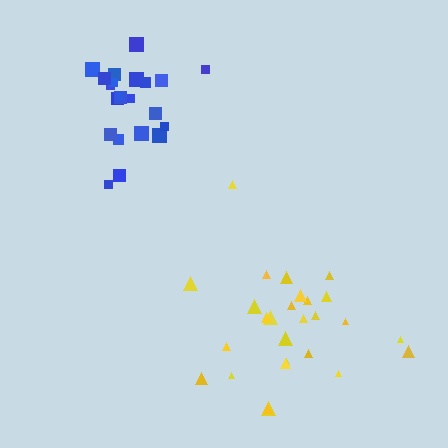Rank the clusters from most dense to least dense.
blue, yellow.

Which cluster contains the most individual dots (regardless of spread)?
Yellow (27).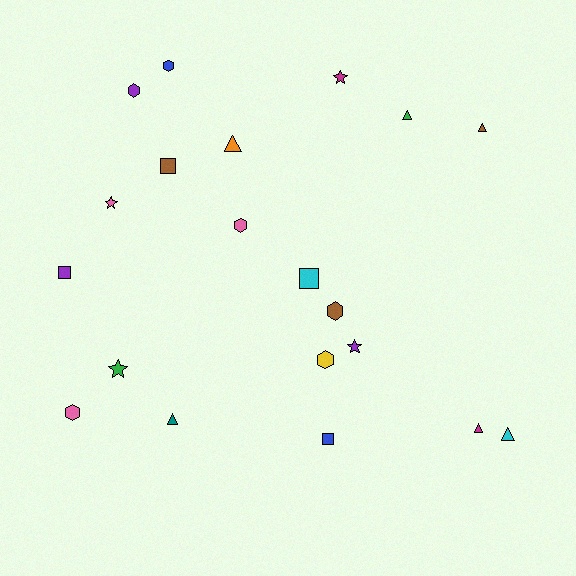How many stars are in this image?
There are 4 stars.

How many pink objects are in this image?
There are 3 pink objects.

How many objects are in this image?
There are 20 objects.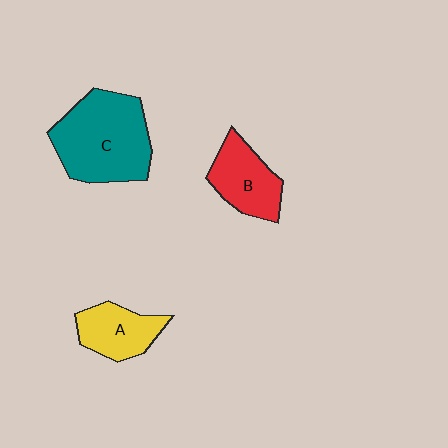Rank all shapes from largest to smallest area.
From largest to smallest: C (teal), B (red), A (yellow).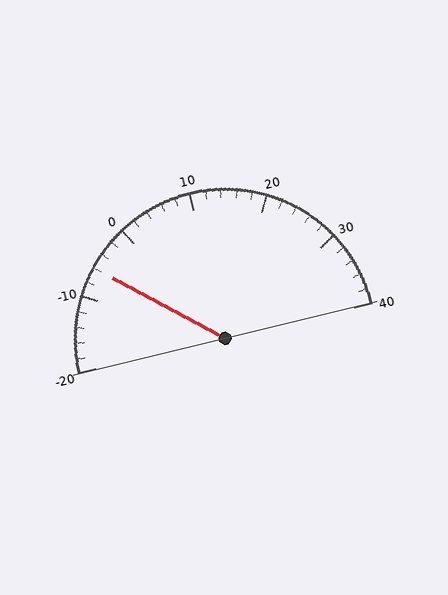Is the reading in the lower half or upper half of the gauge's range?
The reading is in the lower half of the range (-20 to 40).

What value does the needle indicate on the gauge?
The needle indicates approximately -6.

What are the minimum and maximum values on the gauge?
The gauge ranges from -20 to 40.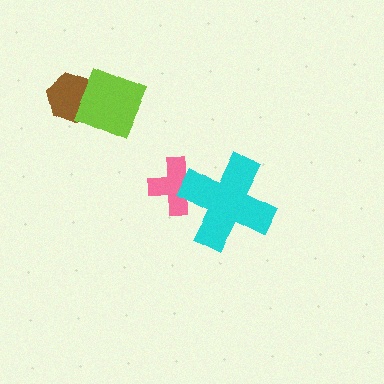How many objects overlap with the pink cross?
1 object overlaps with the pink cross.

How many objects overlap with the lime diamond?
1 object overlaps with the lime diamond.